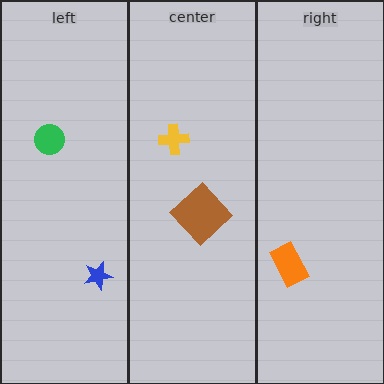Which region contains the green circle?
The left region.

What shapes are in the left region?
The blue star, the green circle.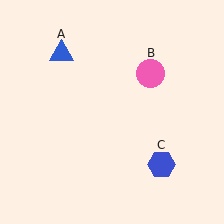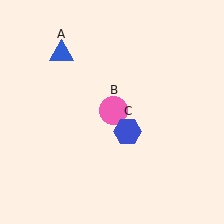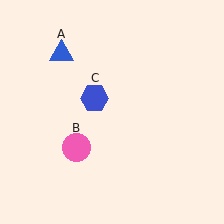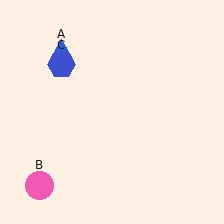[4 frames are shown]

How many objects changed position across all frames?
2 objects changed position: pink circle (object B), blue hexagon (object C).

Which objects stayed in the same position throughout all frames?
Blue triangle (object A) remained stationary.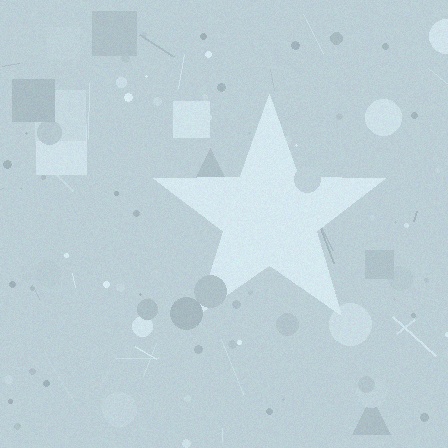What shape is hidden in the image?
A star is hidden in the image.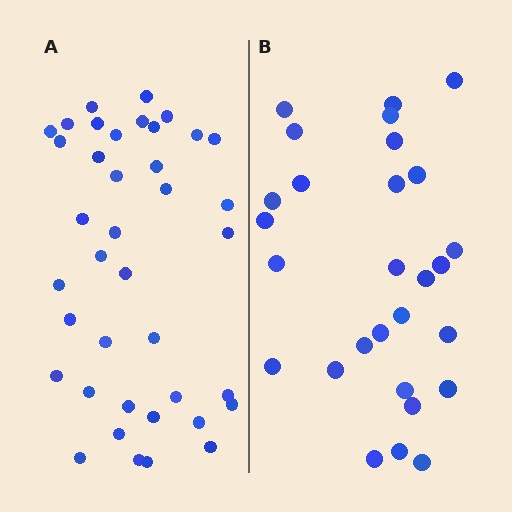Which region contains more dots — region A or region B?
Region A (the left region) has more dots.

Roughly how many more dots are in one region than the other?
Region A has roughly 12 or so more dots than region B.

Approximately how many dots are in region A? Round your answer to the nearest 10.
About 40 dots. (The exact count is 39, which rounds to 40.)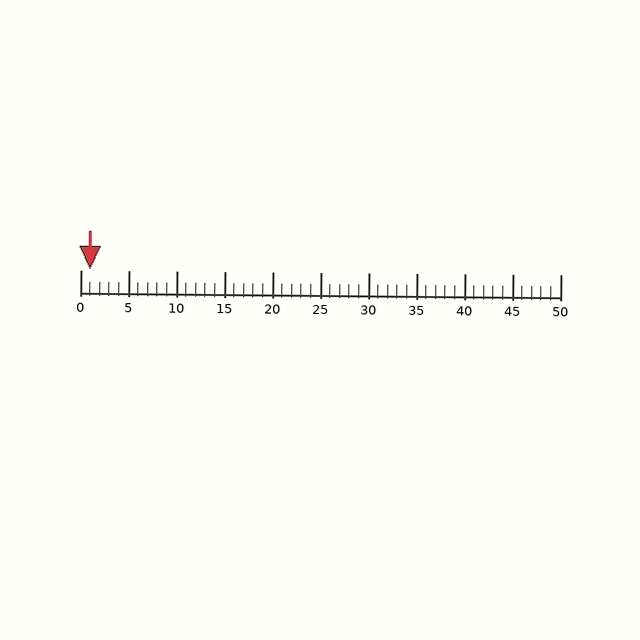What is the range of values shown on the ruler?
The ruler shows values from 0 to 50.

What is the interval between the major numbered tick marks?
The major tick marks are spaced 5 units apart.